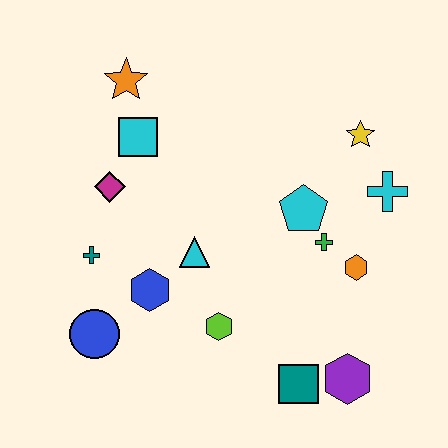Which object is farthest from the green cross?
The orange star is farthest from the green cross.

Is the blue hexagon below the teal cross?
Yes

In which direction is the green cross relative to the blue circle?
The green cross is to the right of the blue circle.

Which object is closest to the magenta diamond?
The cyan square is closest to the magenta diamond.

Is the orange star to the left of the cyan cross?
Yes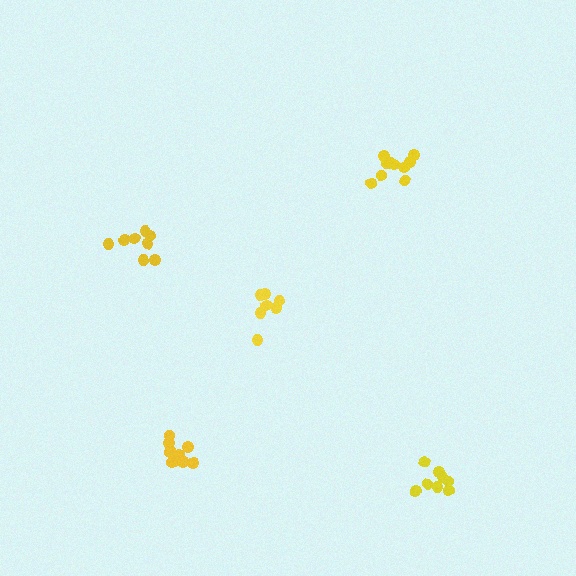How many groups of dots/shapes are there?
There are 5 groups.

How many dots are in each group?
Group 1: 10 dots, Group 2: 8 dots, Group 3: 8 dots, Group 4: 7 dots, Group 5: 10 dots (43 total).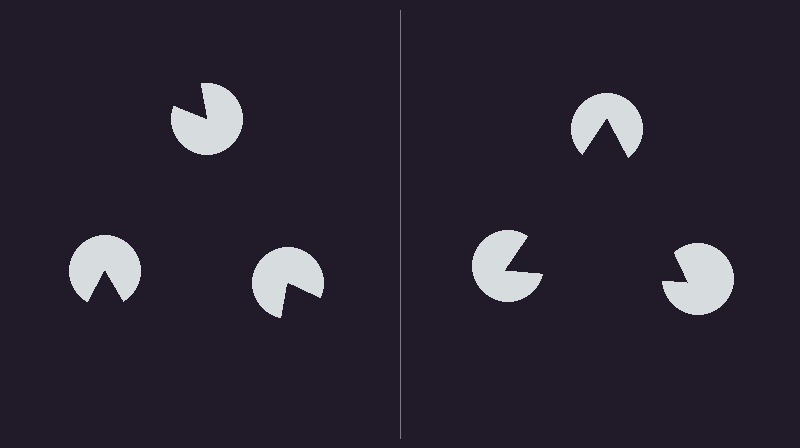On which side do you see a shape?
An illusory triangle appears on the right side. On the left side the wedge cuts are rotated, so no coherent shape forms.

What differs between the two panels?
The pac-man discs are positioned identically on both sides; only the wedge orientations differ. On the right they align to a triangle; on the left they are misaligned.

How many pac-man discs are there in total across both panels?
6 — 3 on each side.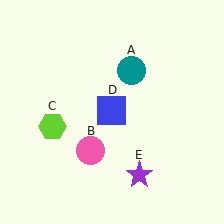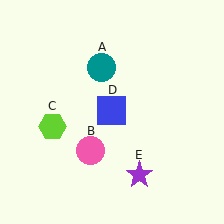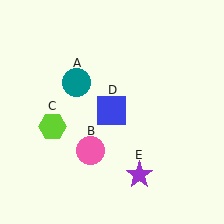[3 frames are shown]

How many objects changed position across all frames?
1 object changed position: teal circle (object A).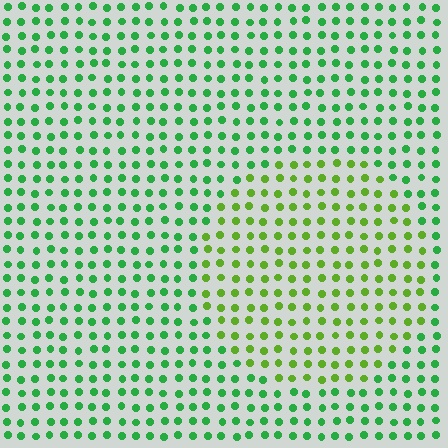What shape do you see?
I see a circle.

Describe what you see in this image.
The image is filled with small green elements in a uniform arrangement. A circle-shaped region is visible where the elements are tinted to a slightly different hue, forming a subtle color boundary.